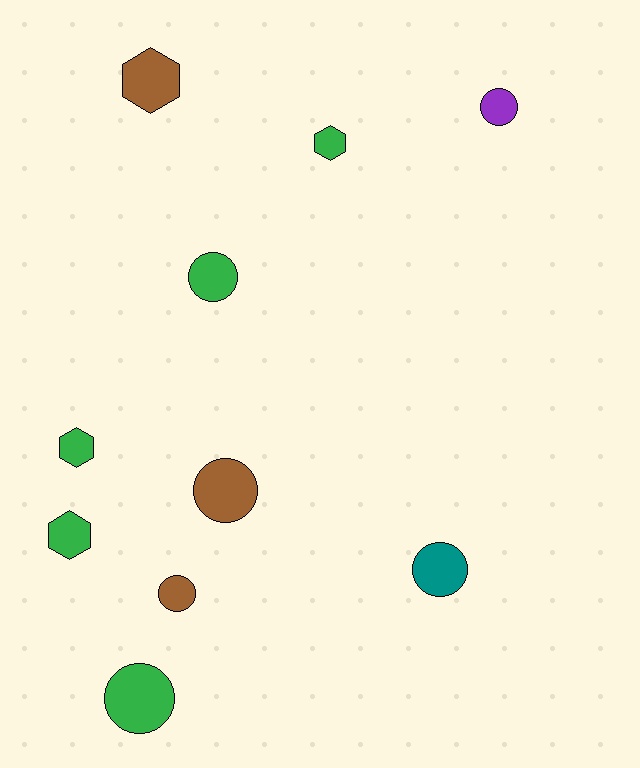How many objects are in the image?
There are 10 objects.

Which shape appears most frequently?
Circle, with 6 objects.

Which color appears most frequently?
Green, with 5 objects.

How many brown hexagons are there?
There is 1 brown hexagon.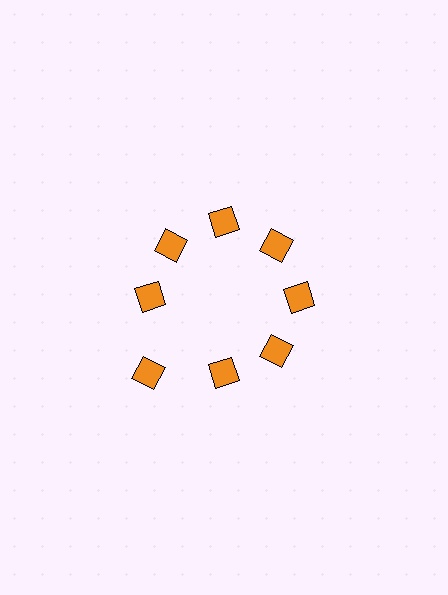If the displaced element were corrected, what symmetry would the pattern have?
It would have 8-fold rotational symmetry — the pattern would map onto itself every 45 degrees.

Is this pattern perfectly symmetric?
No. The 8 orange diamonds are arranged in a ring, but one element near the 8 o'clock position is pushed outward from the center, breaking the 8-fold rotational symmetry.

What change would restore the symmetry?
The symmetry would be restored by moving it inward, back onto the ring so that all 8 diamonds sit at equal angles and equal distance from the center.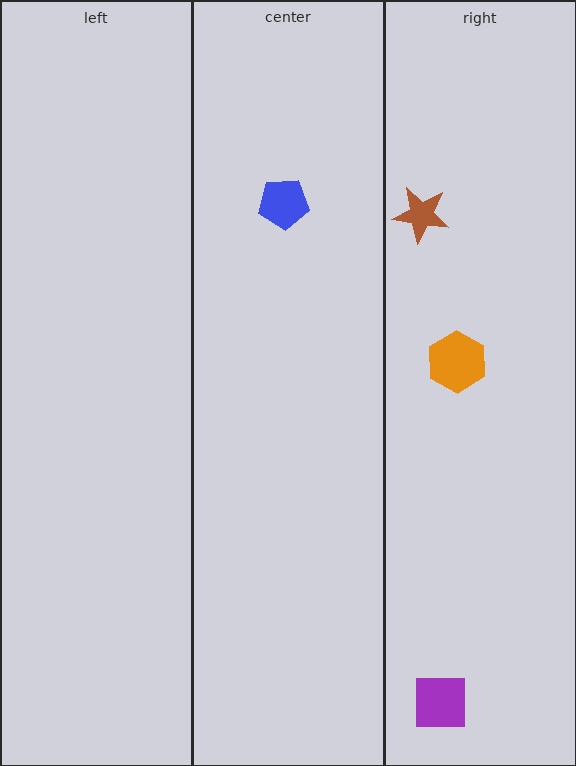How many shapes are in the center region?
1.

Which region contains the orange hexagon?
The right region.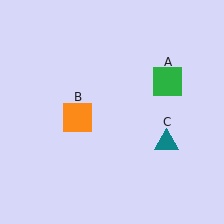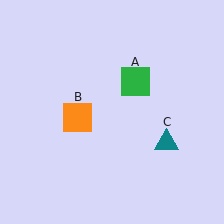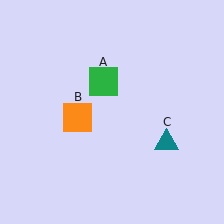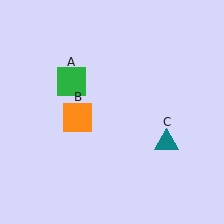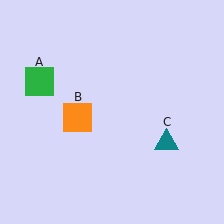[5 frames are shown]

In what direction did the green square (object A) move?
The green square (object A) moved left.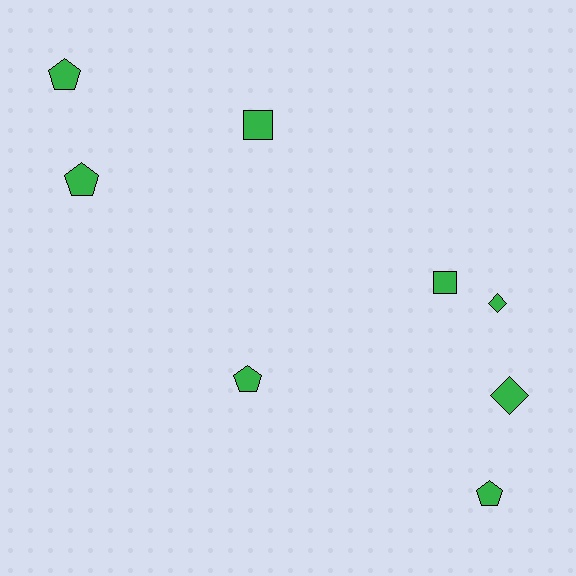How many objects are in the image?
There are 8 objects.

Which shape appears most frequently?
Pentagon, with 4 objects.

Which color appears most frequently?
Green, with 8 objects.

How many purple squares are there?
There are no purple squares.